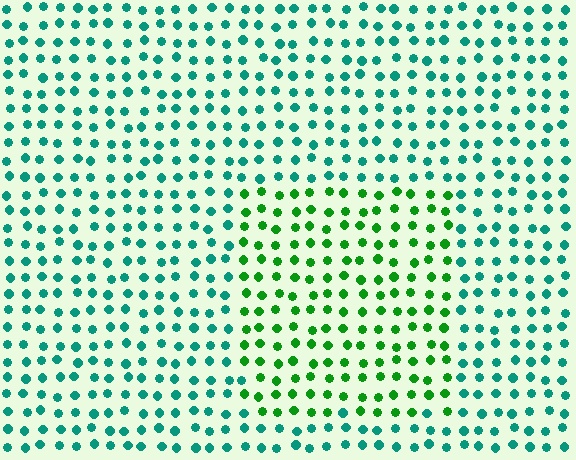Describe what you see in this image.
The image is filled with small teal elements in a uniform arrangement. A rectangle-shaped region is visible where the elements are tinted to a slightly different hue, forming a subtle color boundary.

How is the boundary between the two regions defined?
The boundary is defined purely by a slight shift in hue (about 46 degrees). Spacing, size, and orientation are identical on both sides.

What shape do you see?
I see a rectangle.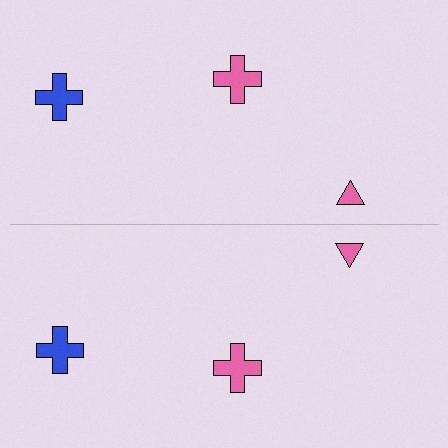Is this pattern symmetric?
Yes, this pattern has bilateral (reflection) symmetry.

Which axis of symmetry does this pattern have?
The pattern has a horizontal axis of symmetry running through the center of the image.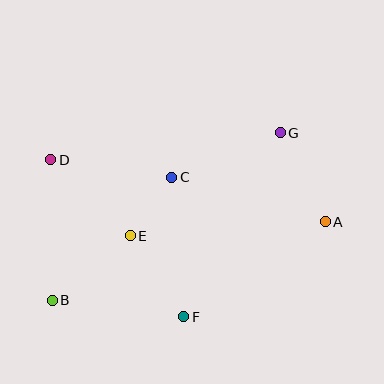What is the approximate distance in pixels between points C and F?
The distance between C and F is approximately 140 pixels.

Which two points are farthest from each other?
Points A and B are farthest from each other.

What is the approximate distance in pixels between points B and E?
The distance between B and E is approximately 101 pixels.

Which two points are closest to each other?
Points C and E are closest to each other.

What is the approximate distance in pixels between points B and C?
The distance between B and C is approximately 172 pixels.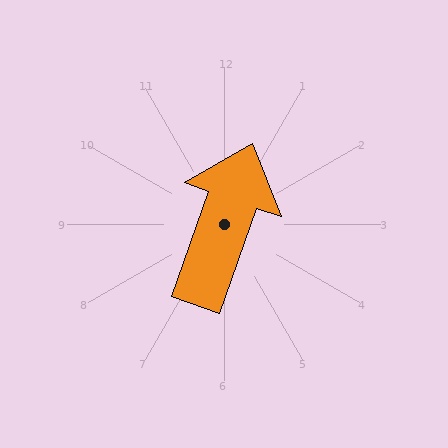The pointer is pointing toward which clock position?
Roughly 1 o'clock.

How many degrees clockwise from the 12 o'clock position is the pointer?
Approximately 19 degrees.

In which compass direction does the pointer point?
North.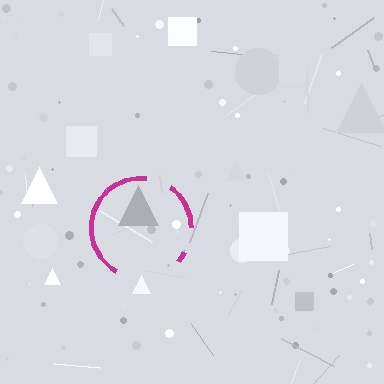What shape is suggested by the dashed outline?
The dashed outline suggests a circle.